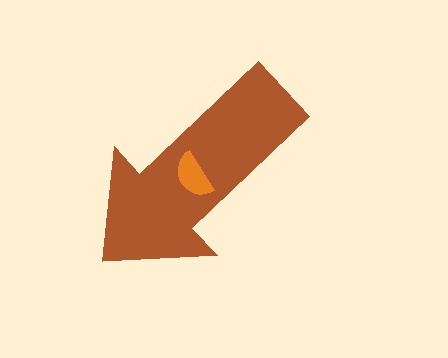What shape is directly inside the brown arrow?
The orange semicircle.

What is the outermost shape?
The brown arrow.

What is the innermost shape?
The orange semicircle.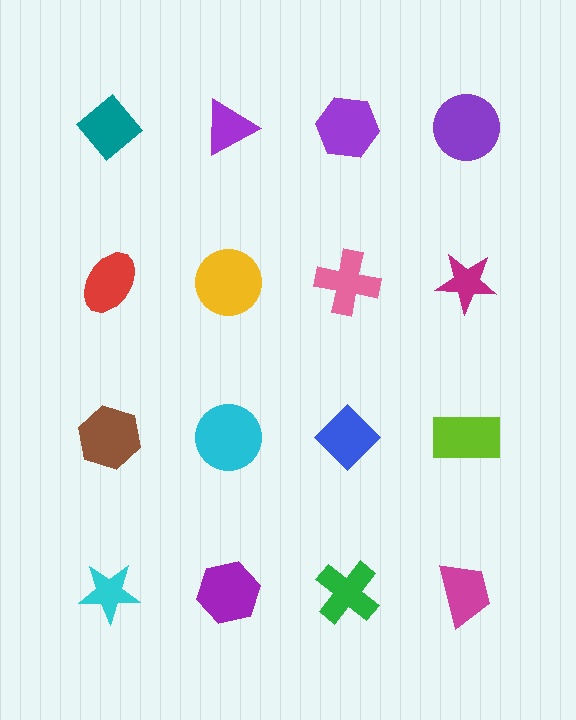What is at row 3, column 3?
A blue diamond.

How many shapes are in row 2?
4 shapes.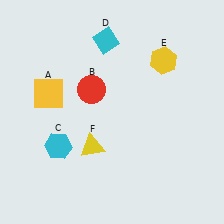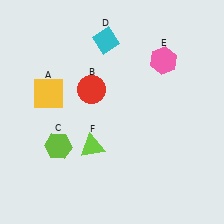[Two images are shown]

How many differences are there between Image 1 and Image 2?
There are 3 differences between the two images.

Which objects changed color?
C changed from cyan to lime. E changed from yellow to pink. F changed from yellow to lime.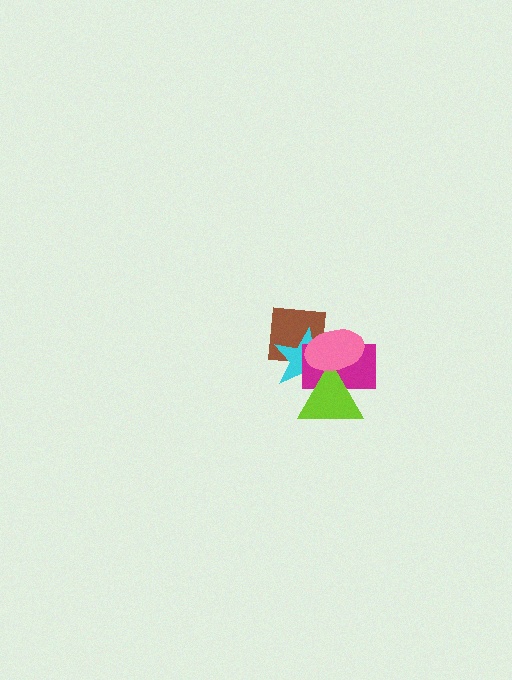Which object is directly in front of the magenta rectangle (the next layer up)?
The lime triangle is directly in front of the magenta rectangle.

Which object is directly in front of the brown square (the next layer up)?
The cyan star is directly in front of the brown square.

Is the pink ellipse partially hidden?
No, no other shape covers it.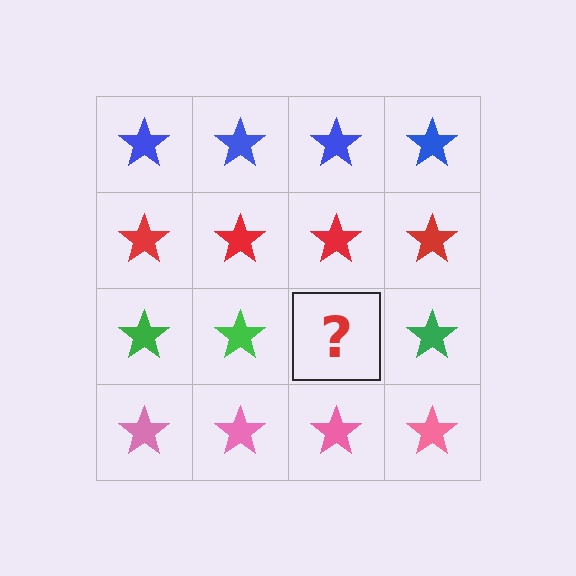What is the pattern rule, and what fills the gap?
The rule is that each row has a consistent color. The gap should be filled with a green star.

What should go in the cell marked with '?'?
The missing cell should contain a green star.